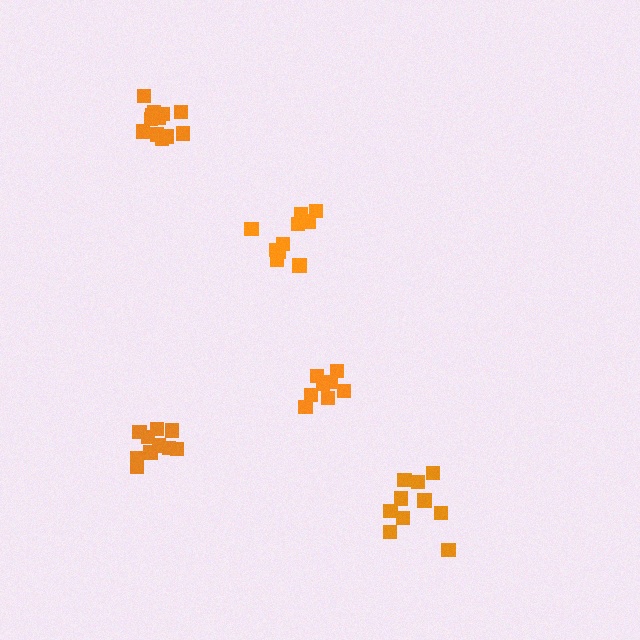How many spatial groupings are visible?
There are 5 spatial groupings.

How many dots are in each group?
Group 1: 13 dots, Group 2: 10 dots, Group 3: 11 dots, Group 4: 8 dots, Group 5: 10 dots (52 total).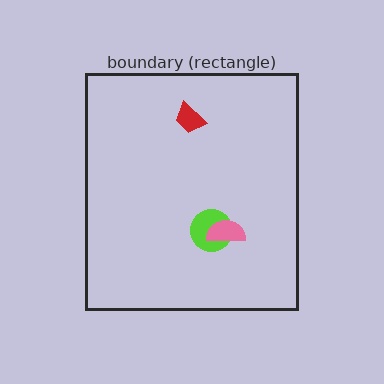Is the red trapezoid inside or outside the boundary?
Inside.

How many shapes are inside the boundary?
3 inside, 0 outside.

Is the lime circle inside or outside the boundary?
Inside.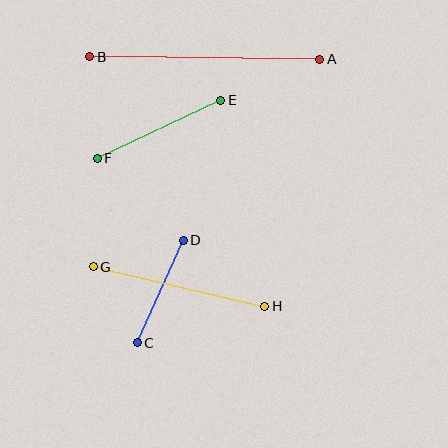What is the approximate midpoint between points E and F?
The midpoint is at approximately (159, 129) pixels.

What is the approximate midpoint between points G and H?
The midpoint is at approximately (179, 287) pixels.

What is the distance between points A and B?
The distance is approximately 230 pixels.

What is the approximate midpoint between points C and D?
The midpoint is at approximately (160, 292) pixels.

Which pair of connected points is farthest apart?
Points A and B are farthest apart.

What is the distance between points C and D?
The distance is approximately 112 pixels.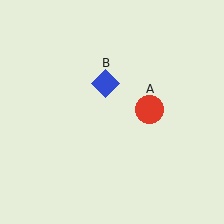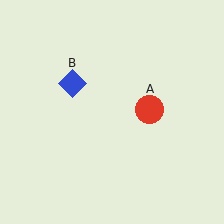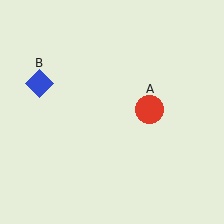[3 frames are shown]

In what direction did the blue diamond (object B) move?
The blue diamond (object B) moved left.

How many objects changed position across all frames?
1 object changed position: blue diamond (object B).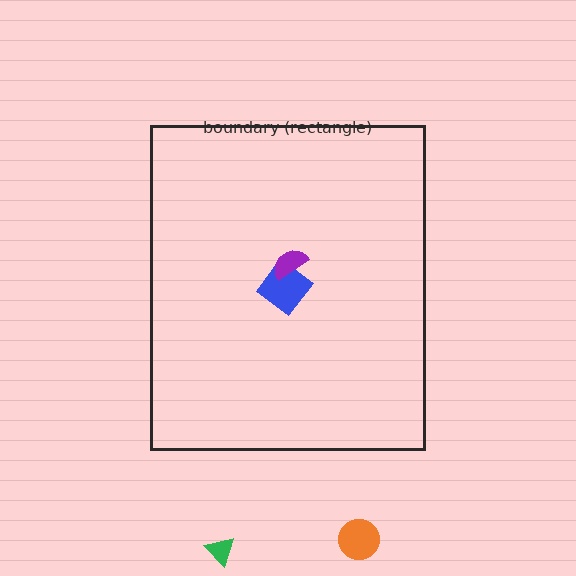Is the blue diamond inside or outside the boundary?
Inside.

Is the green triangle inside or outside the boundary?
Outside.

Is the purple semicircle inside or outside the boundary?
Inside.